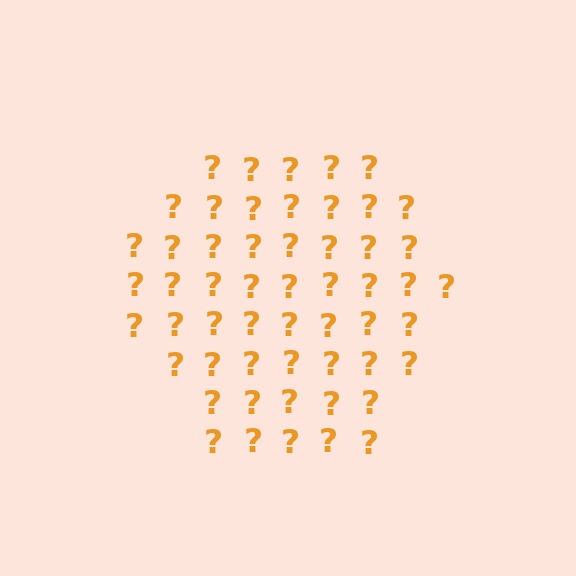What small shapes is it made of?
It is made of small question marks.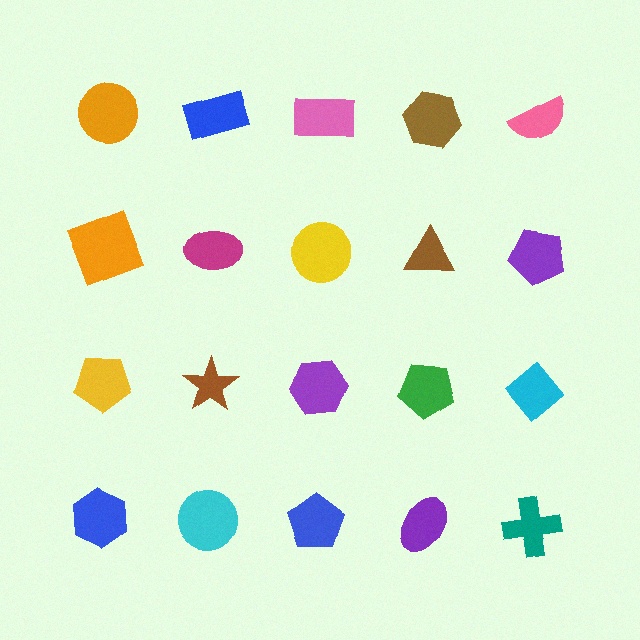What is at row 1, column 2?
A blue rectangle.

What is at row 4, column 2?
A cyan circle.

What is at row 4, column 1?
A blue hexagon.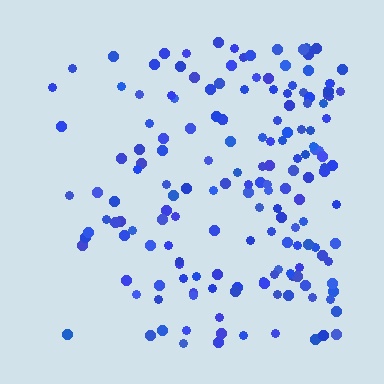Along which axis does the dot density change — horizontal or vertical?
Horizontal.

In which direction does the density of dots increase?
From left to right, with the right side densest.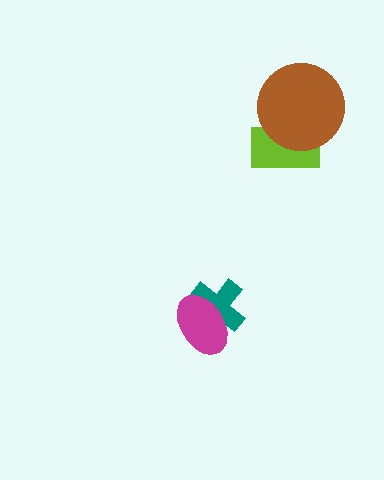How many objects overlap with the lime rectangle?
1 object overlaps with the lime rectangle.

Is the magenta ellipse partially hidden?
No, no other shape covers it.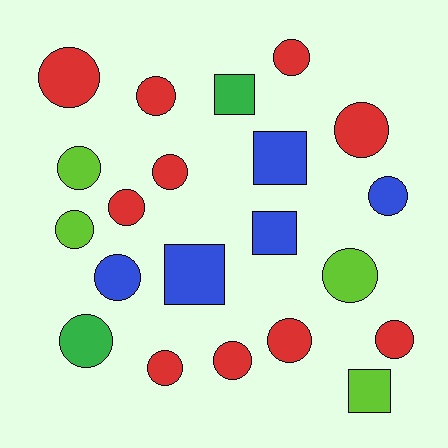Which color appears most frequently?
Red, with 10 objects.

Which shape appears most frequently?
Circle, with 16 objects.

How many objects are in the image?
There are 21 objects.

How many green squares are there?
There is 1 green square.